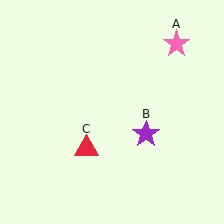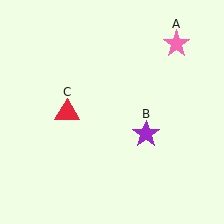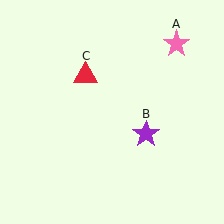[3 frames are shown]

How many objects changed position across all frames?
1 object changed position: red triangle (object C).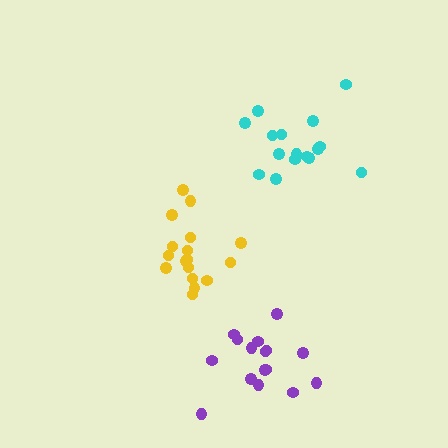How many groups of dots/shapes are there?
There are 3 groups.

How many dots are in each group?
Group 1: 16 dots, Group 2: 17 dots, Group 3: 16 dots (49 total).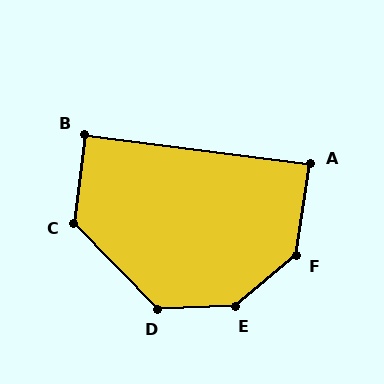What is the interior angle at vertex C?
Approximately 129 degrees (obtuse).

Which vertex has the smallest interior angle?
A, at approximately 88 degrees.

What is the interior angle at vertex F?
Approximately 139 degrees (obtuse).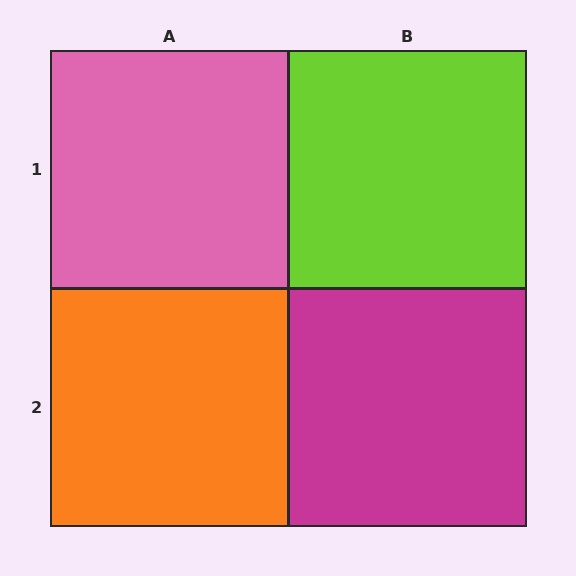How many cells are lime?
1 cell is lime.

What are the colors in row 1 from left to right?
Pink, lime.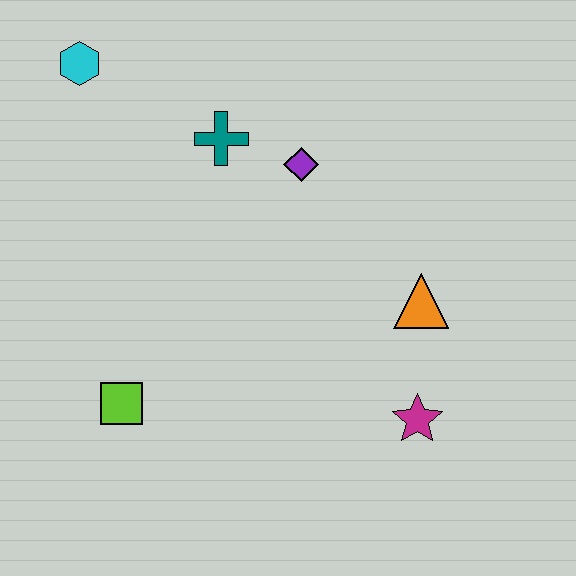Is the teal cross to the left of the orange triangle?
Yes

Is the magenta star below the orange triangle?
Yes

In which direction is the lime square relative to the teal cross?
The lime square is below the teal cross.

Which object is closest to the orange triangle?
The magenta star is closest to the orange triangle.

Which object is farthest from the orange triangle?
The cyan hexagon is farthest from the orange triangle.